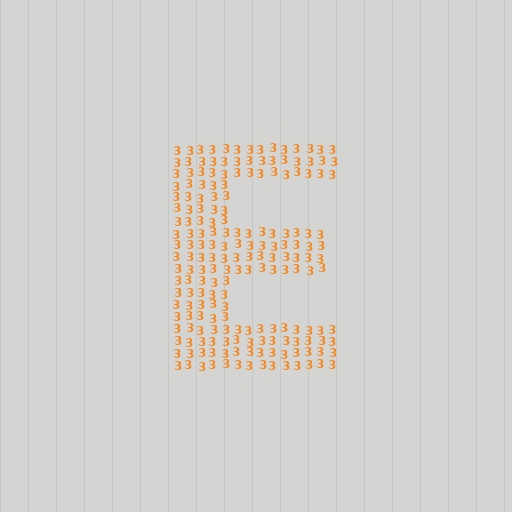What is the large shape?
The large shape is the letter E.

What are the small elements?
The small elements are digit 3's.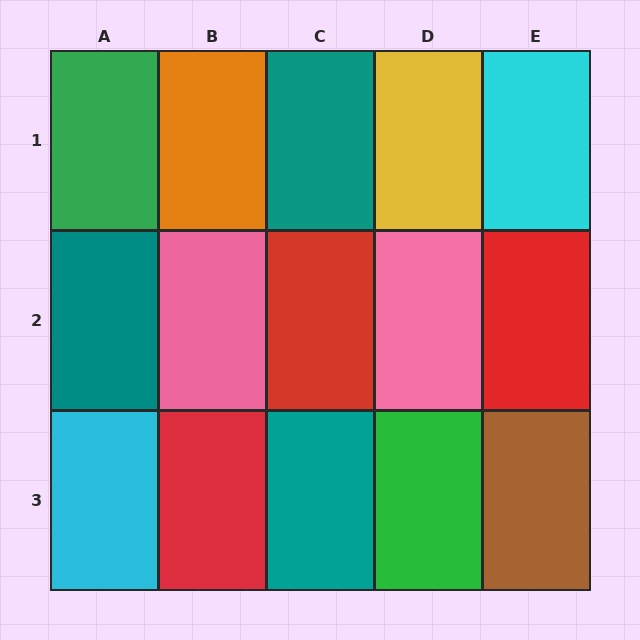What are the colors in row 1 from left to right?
Green, orange, teal, yellow, cyan.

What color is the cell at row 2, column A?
Teal.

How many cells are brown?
1 cell is brown.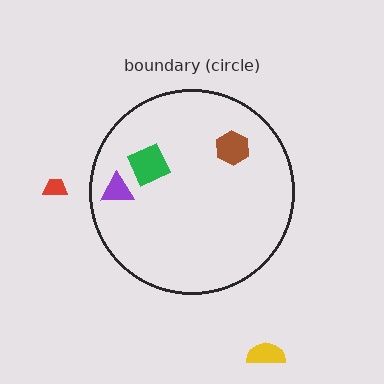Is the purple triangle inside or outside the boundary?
Inside.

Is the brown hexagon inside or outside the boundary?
Inside.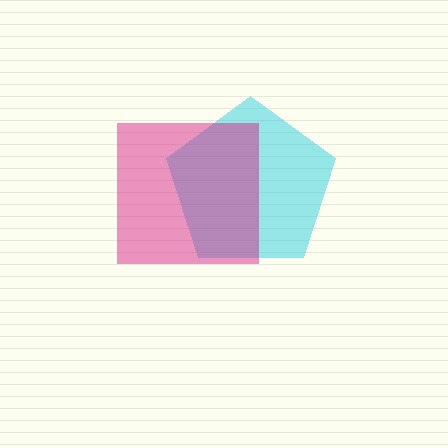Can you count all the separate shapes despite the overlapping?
Yes, there are 2 separate shapes.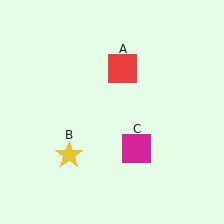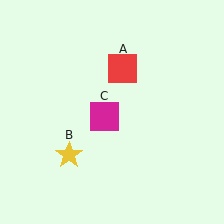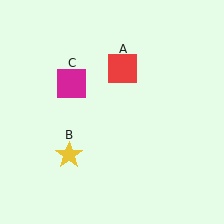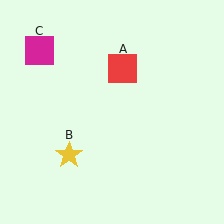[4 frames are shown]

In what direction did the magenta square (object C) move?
The magenta square (object C) moved up and to the left.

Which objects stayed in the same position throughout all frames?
Red square (object A) and yellow star (object B) remained stationary.